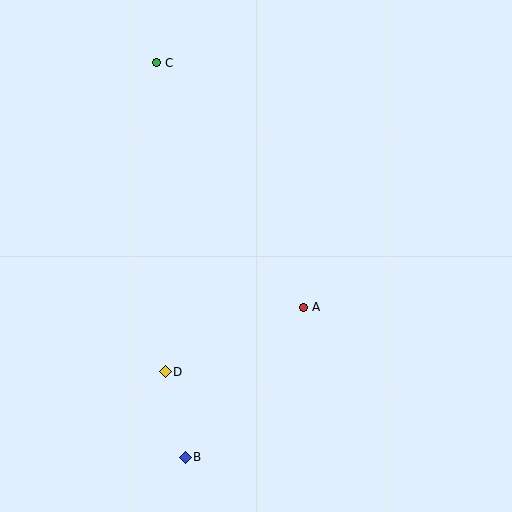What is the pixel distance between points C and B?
The distance between C and B is 395 pixels.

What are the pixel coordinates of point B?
Point B is at (185, 457).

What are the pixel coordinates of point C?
Point C is at (157, 63).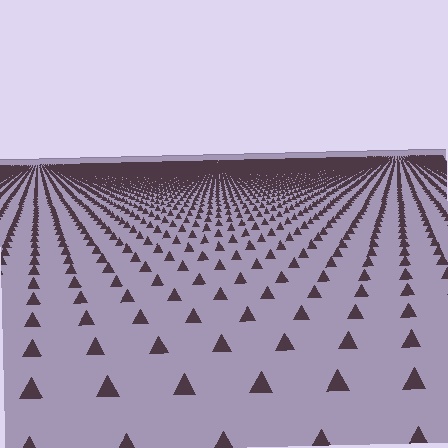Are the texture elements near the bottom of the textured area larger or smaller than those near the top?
Larger. Near the bottom, elements are closer to the viewer and appear at a bigger on-screen size.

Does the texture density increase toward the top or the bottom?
Density increases toward the top.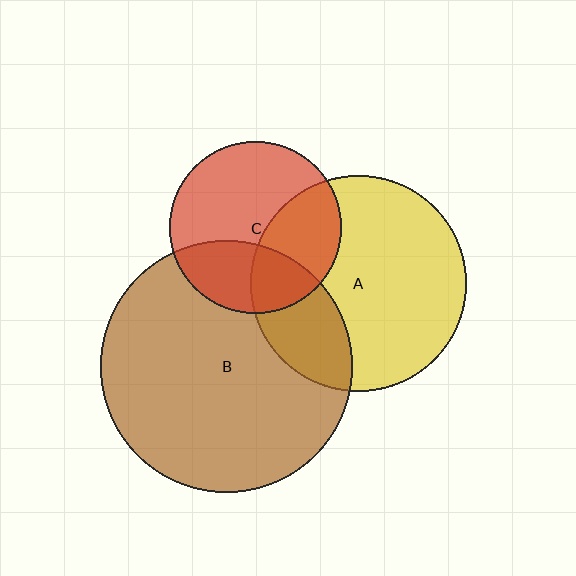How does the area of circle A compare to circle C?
Approximately 1.6 times.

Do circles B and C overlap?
Yes.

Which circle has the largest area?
Circle B (brown).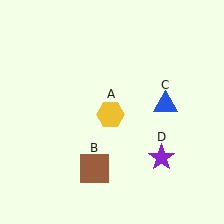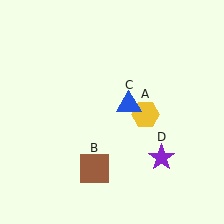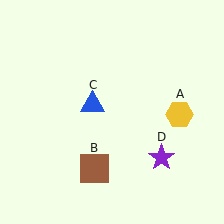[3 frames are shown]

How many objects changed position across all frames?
2 objects changed position: yellow hexagon (object A), blue triangle (object C).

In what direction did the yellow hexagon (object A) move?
The yellow hexagon (object A) moved right.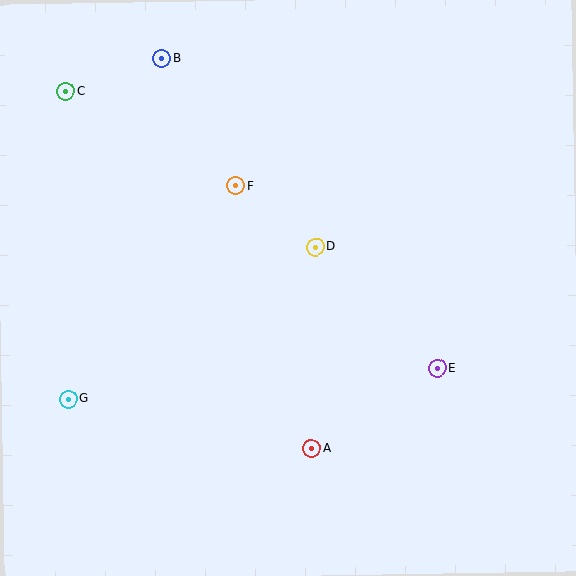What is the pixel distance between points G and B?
The distance between G and B is 353 pixels.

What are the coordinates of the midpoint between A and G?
The midpoint between A and G is at (190, 424).